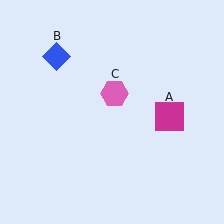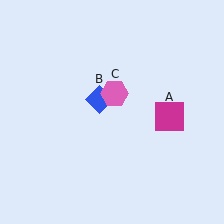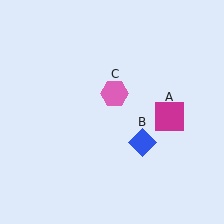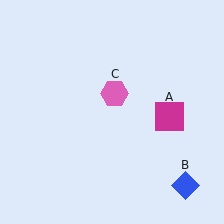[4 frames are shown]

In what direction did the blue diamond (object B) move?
The blue diamond (object B) moved down and to the right.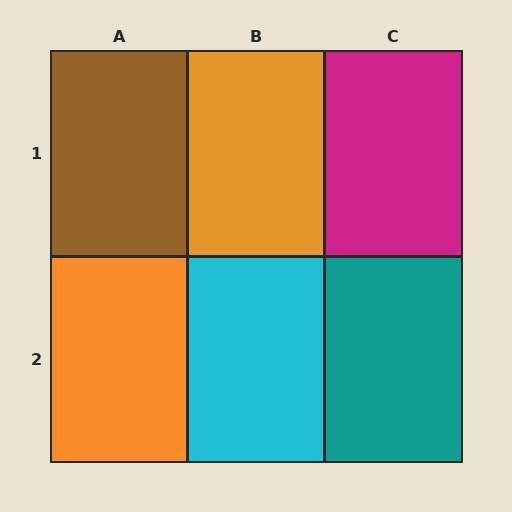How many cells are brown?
1 cell is brown.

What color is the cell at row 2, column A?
Orange.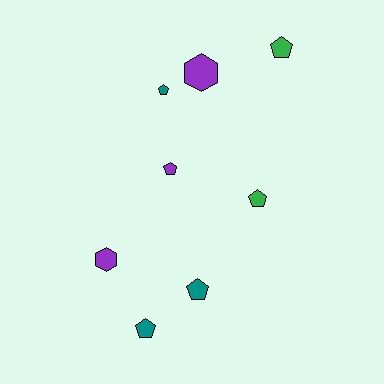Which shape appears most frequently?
Pentagon, with 6 objects.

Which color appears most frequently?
Teal, with 3 objects.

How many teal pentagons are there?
There are 3 teal pentagons.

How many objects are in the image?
There are 8 objects.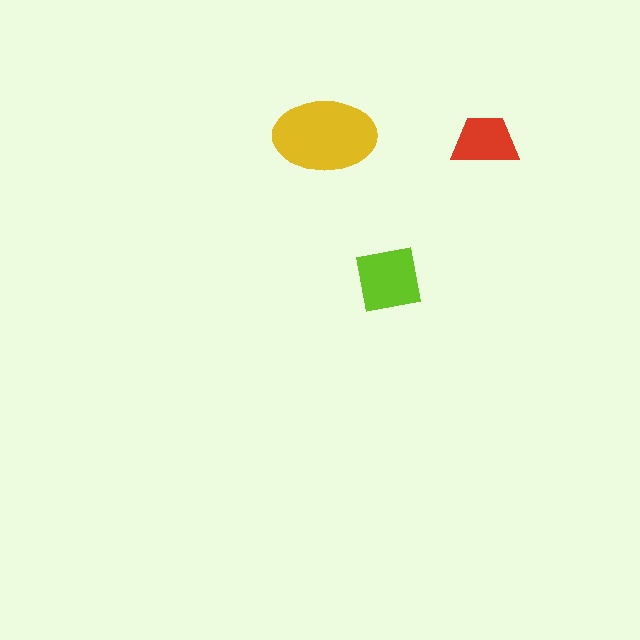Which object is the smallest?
The red trapezoid.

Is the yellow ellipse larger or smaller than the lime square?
Larger.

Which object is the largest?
The yellow ellipse.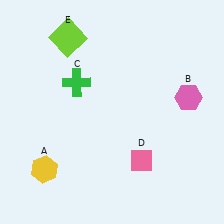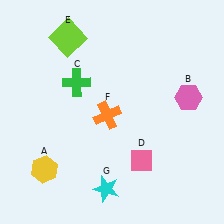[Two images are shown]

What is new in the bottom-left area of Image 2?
A cyan star (G) was added in the bottom-left area of Image 2.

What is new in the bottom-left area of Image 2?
An orange cross (F) was added in the bottom-left area of Image 2.